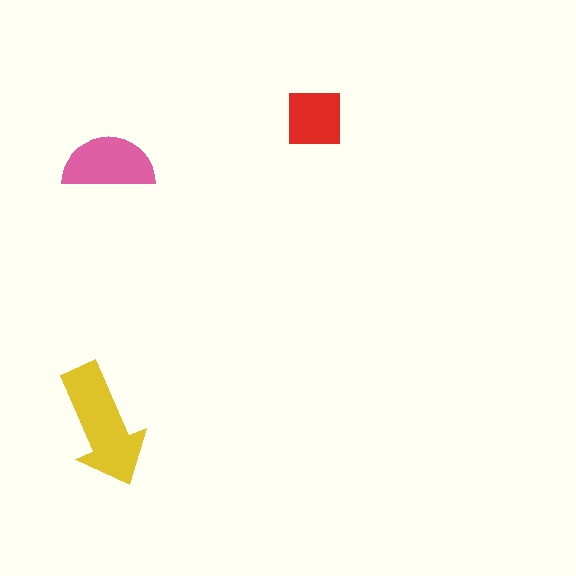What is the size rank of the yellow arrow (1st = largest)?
1st.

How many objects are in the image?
There are 3 objects in the image.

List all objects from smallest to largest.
The red square, the pink semicircle, the yellow arrow.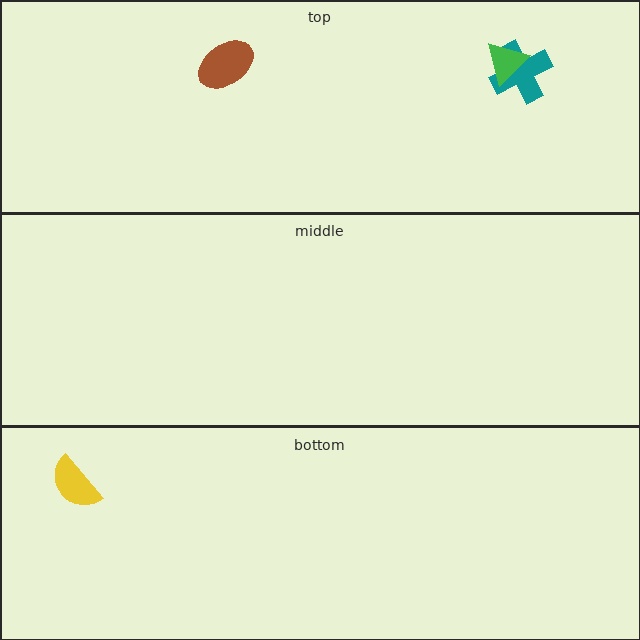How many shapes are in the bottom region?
1.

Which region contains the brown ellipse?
The top region.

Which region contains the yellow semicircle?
The bottom region.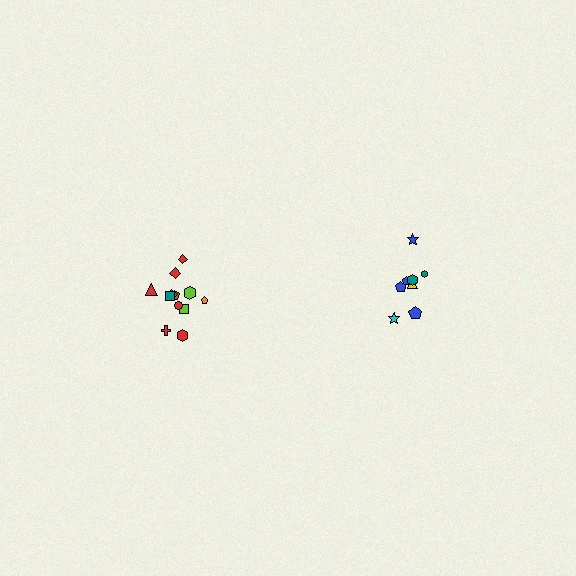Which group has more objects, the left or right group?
The left group.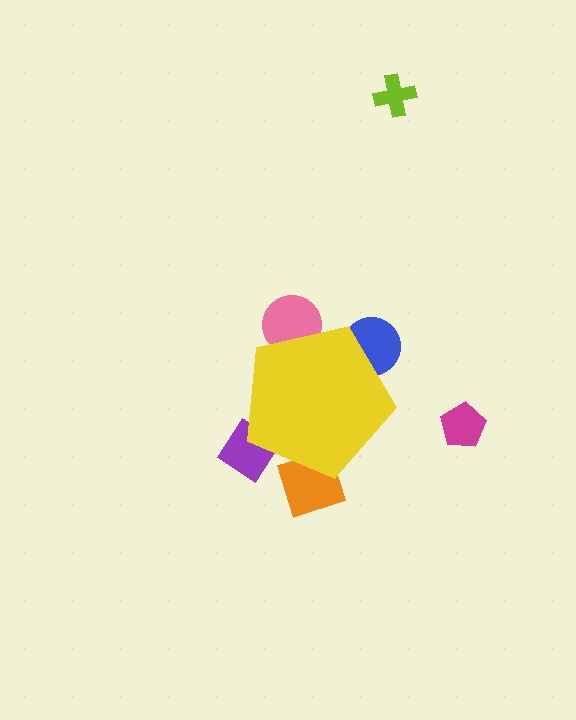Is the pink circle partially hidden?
Yes, the pink circle is partially hidden behind the yellow pentagon.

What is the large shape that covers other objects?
A yellow pentagon.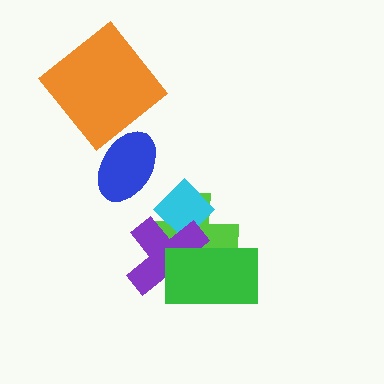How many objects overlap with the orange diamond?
0 objects overlap with the orange diamond.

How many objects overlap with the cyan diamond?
2 objects overlap with the cyan diamond.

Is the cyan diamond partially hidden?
Yes, it is partially covered by another shape.